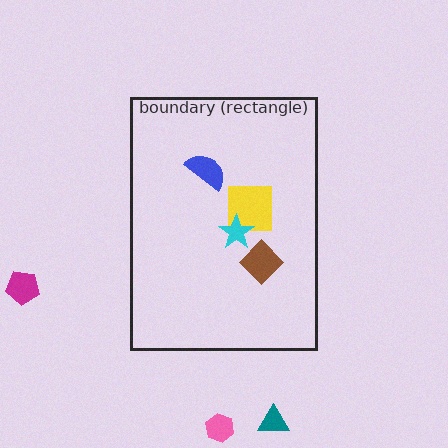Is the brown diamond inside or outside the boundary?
Inside.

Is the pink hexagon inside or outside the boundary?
Outside.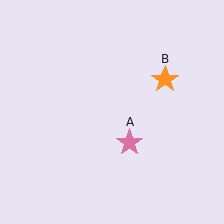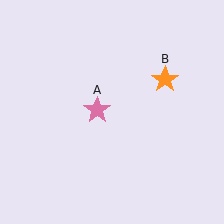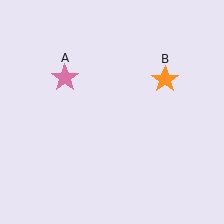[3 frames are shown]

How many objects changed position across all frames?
1 object changed position: pink star (object A).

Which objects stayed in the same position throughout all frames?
Orange star (object B) remained stationary.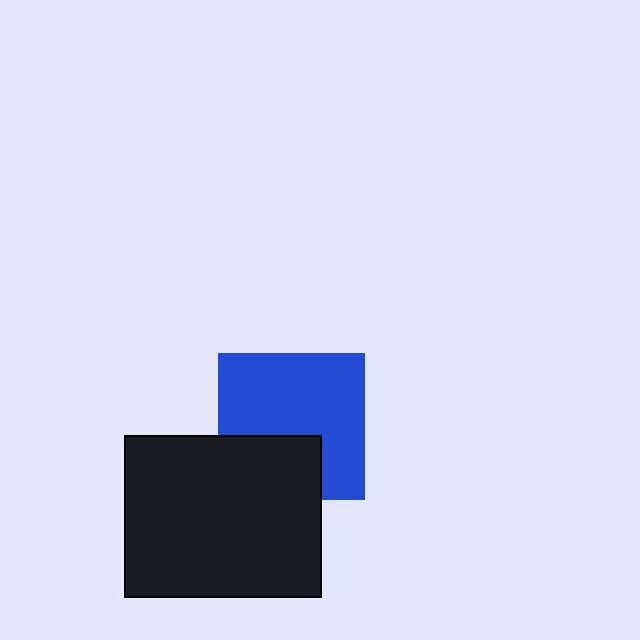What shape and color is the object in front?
The object in front is a black rectangle.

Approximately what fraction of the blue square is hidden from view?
Roughly 31% of the blue square is hidden behind the black rectangle.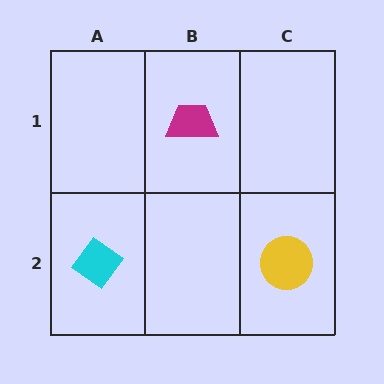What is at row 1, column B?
A magenta trapezoid.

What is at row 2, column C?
A yellow circle.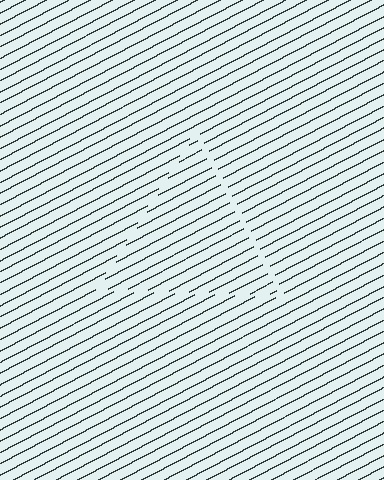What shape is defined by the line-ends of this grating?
An illusory triangle. The interior of the shape contains the same grating, shifted by half a period — the contour is defined by the phase discontinuity where line-ends from the inner and outer gratings abut.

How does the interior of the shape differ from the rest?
The interior of the shape contains the same grating, shifted by half a period — the contour is defined by the phase discontinuity where line-ends from the inner and outer gratings abut.